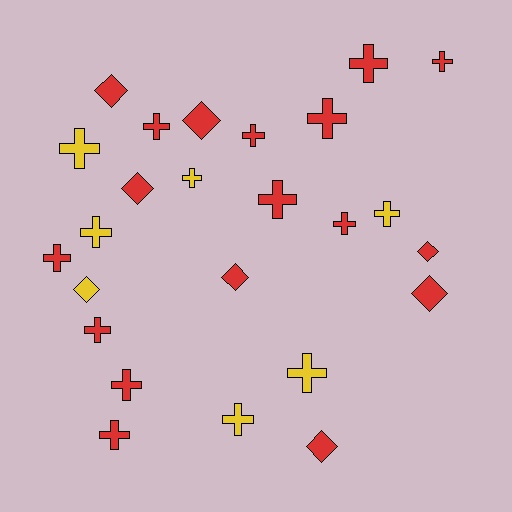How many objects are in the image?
There are 25 objects.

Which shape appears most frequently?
Cross, with 17 objects.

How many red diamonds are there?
There are 7 red diamonds.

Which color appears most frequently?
Red, with 18 objects.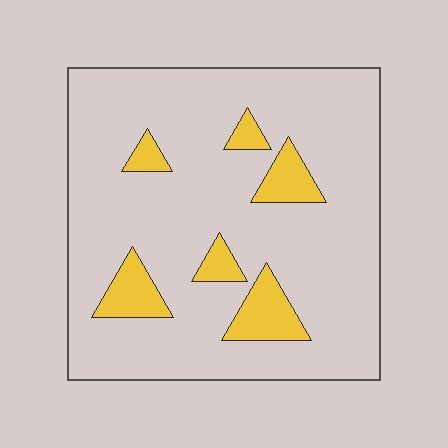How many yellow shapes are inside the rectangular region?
6.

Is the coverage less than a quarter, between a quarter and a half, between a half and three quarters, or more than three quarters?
Less than a quarter.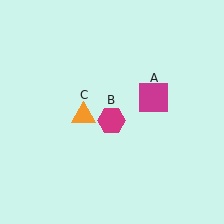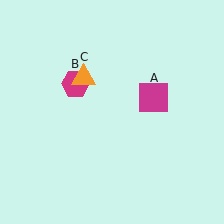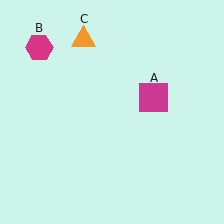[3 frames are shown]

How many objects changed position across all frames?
2 objects changed position: magenta hexagon (object B), orange triangle (object C).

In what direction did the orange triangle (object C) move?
The orange triangle (object C) moved up.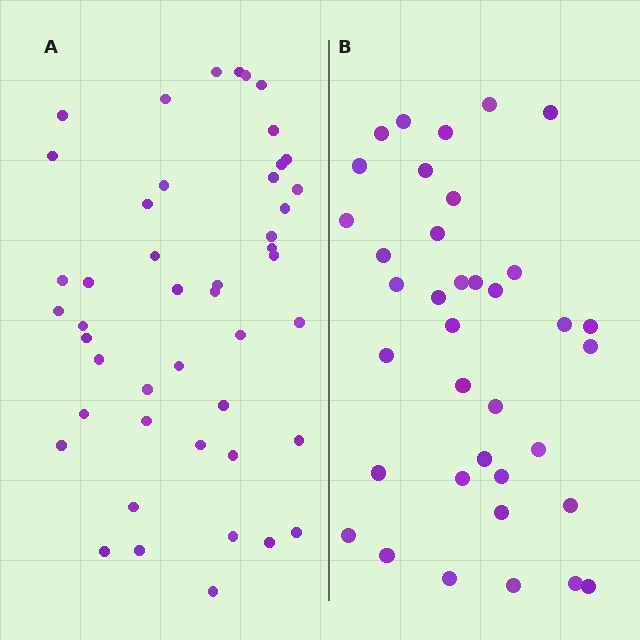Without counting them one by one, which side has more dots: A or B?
Region A (the left region) has more dots.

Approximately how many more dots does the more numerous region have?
Region A has roughly 8 or so more dots than region B.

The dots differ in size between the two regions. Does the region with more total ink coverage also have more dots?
No. Region B has more total ink coverage because its dots are larger, but region A actually contains more individual dots. Total area can be misleading — the number of items is what matters here.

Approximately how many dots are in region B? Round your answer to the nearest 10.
About 40 dots. (The exact count is 37, which rounds to 40.)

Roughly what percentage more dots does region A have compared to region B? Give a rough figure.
About 25% more.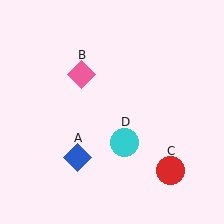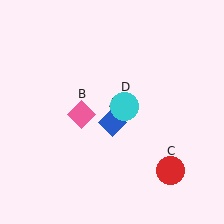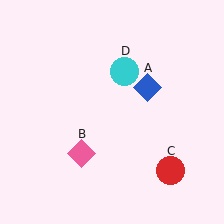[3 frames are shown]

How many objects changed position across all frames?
3 objects changed position: blue diamond (object A), pink diamond (object B), cyan circle (object D).